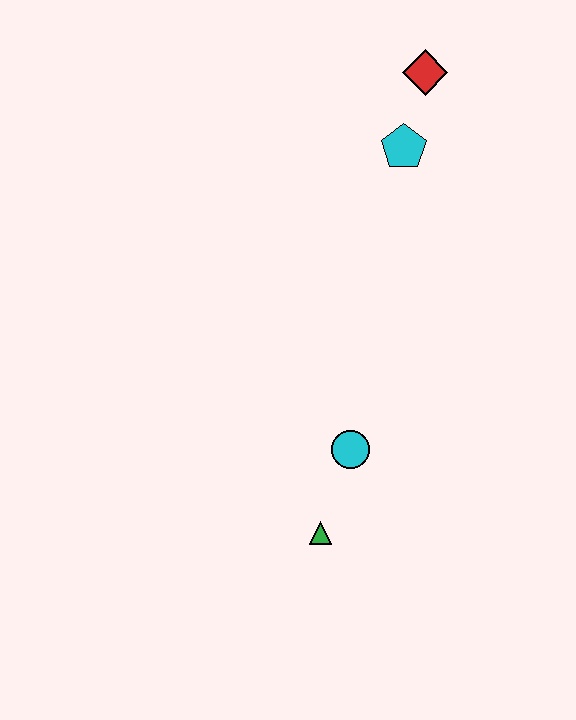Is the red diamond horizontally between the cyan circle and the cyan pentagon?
No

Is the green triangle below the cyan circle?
Yes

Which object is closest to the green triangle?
The cyan circle is closest to the green triangle.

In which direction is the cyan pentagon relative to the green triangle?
The cyan pentagon is above the green triangle.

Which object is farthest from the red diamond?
The green triangle is farthest from the red diamond.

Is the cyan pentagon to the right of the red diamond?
No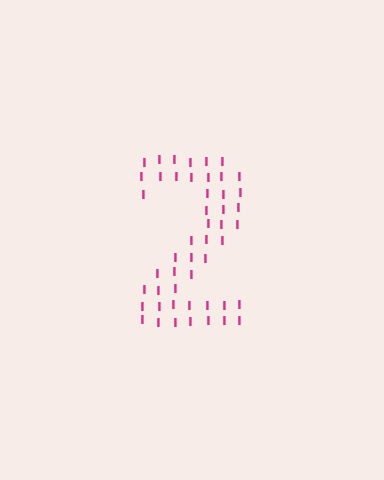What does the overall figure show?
The overall figure shows the digit 2.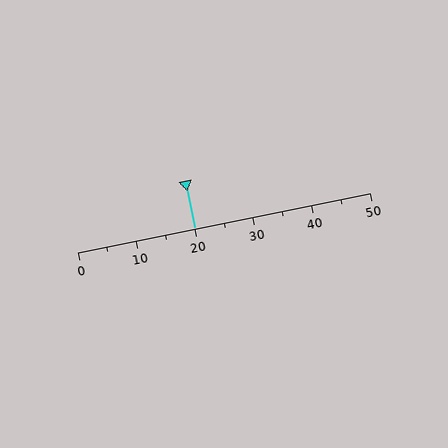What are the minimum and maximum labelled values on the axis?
The axis runs from 0 to 50.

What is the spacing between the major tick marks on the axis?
The major ticks are spaced 10 apart.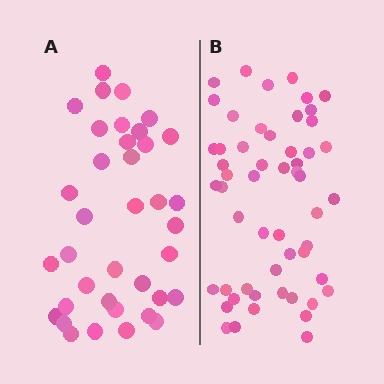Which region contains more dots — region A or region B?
Region B (the right region) has more dots.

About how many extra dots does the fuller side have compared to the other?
Region B has approximately 15 more dots than region A.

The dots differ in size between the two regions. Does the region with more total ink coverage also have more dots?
No. Region A has more total ink coverage because its dots are larger, but region B actually contains more individual dots. Total area can be misleading — the number of items is what matters here.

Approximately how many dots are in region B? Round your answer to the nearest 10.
About 50 dots. (The exact count is 54, which rounds to 50.)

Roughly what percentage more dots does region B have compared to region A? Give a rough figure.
About 45% more.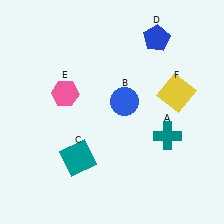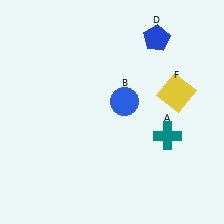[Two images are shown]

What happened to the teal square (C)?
The teal square (C) was removed in Image 2. It was in the bottom-left area of Image 1.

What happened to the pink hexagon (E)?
The pink hexagon (E) was removed in Image 2. It was in the top-left area of Image 1.